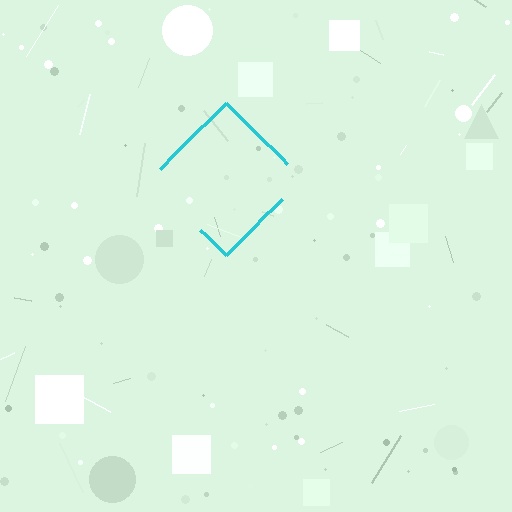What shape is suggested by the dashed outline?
The dashed outline suggests a diamond.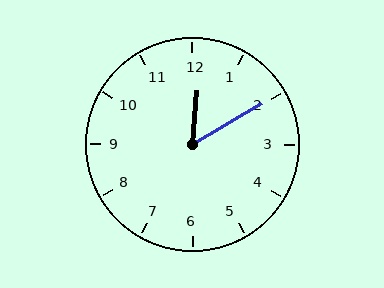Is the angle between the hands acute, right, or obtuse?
It is acute.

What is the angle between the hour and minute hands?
Approximately 55 degrees.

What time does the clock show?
12:10.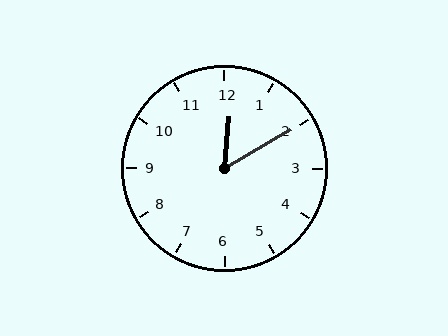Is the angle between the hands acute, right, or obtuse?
It is acute.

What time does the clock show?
12:10.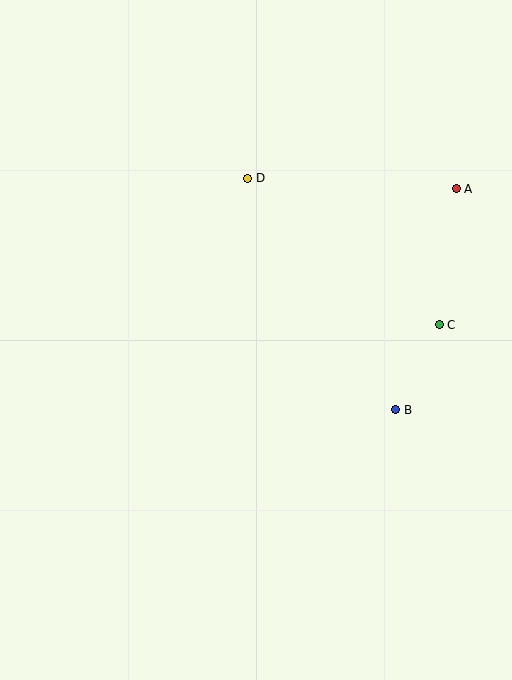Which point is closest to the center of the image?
Point B at (396, 410) is closest to the center.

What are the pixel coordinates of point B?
Point B is at (396, 410).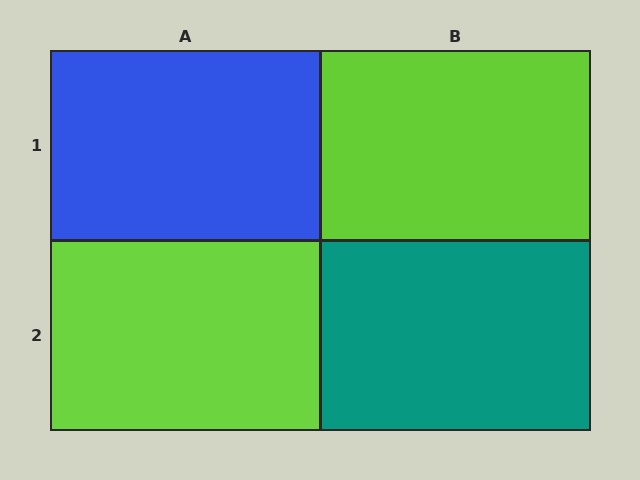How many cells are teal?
1 cell is teal.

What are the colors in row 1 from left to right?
Blue, lime.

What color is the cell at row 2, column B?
Teal.